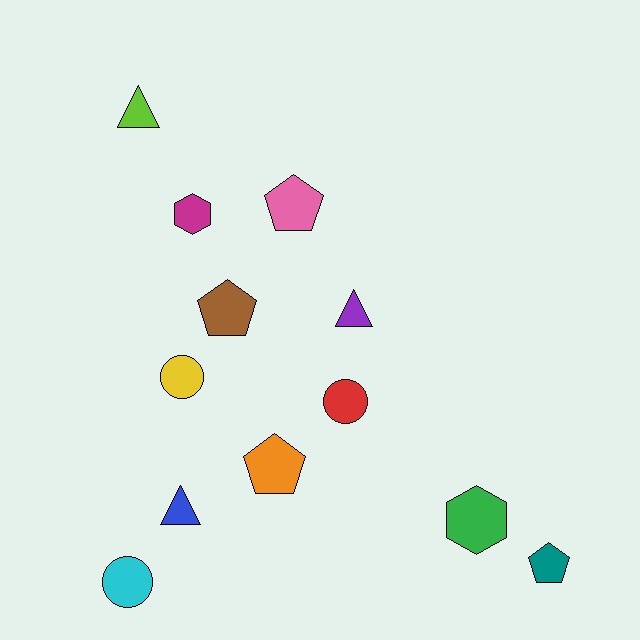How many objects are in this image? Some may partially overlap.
There are 12 objects.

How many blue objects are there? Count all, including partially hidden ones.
There is 1 blue object.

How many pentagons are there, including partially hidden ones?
There are 4 pentagons.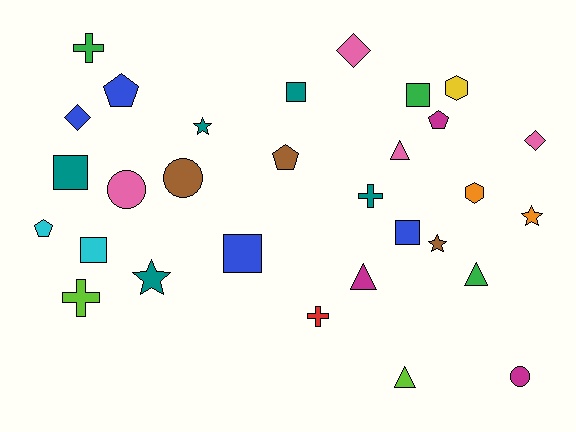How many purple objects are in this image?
There are no purple objects.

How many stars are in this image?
There are 4 stars.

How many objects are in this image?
There are 30 objects.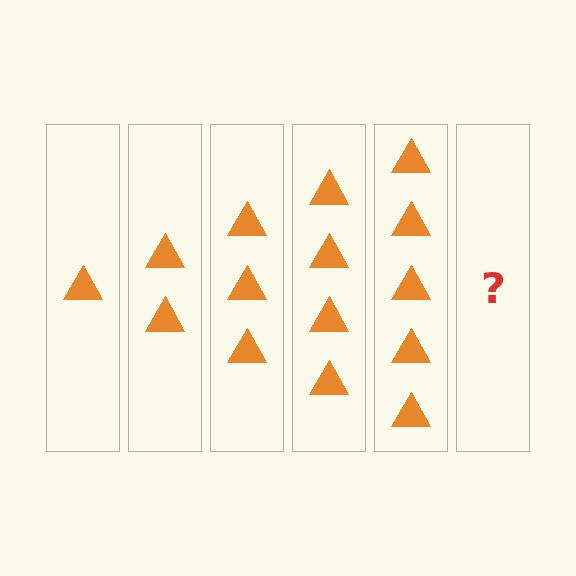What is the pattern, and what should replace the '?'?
The pattern is that each step adds one more triangle. The '?' should be 6 triangles.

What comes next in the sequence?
The next element should be 6 triangles.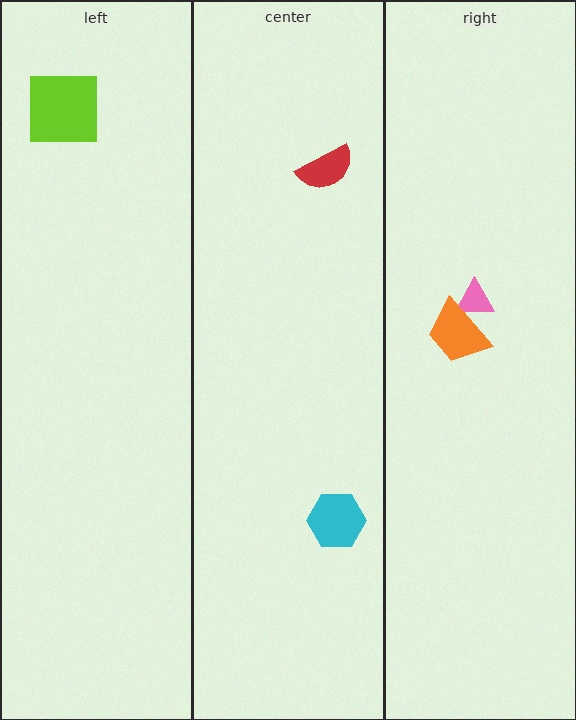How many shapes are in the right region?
2.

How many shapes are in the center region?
2.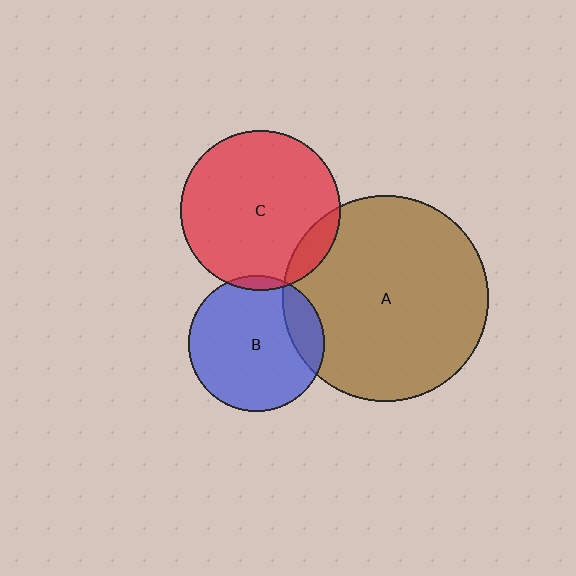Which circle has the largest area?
Circle A (brown).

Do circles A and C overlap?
Yes.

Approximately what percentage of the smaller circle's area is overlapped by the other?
Approximately 10%.